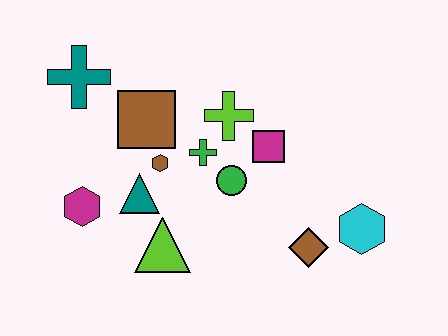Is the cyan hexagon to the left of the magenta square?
No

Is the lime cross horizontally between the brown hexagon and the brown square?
No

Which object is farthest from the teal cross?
The cyan hexagon is farthest from the teal cross.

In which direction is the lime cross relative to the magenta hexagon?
The lime cross is to the right of the magenta hexagon.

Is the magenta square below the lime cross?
Yes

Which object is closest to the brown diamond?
The cyan hexagon is closest to the brown diamond.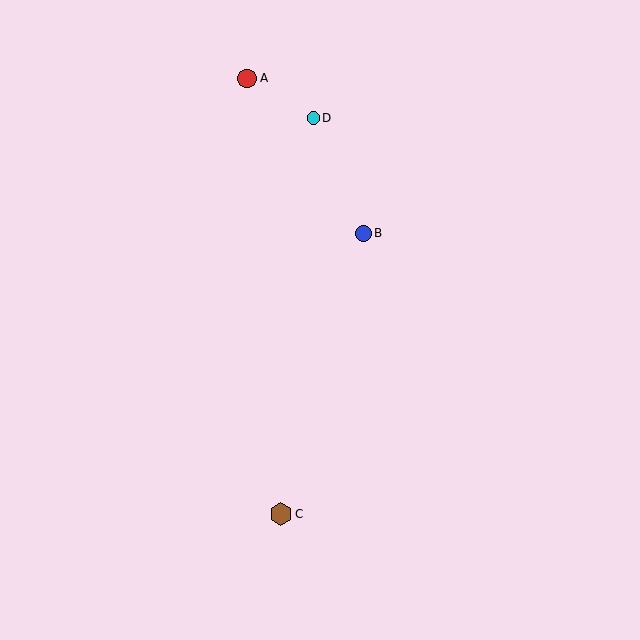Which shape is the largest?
The brown hexagon (labeled C) is the largest.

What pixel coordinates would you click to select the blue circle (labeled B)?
Click at (363, 233) to select the blue circle B.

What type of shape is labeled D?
Shape D is a cyan circle.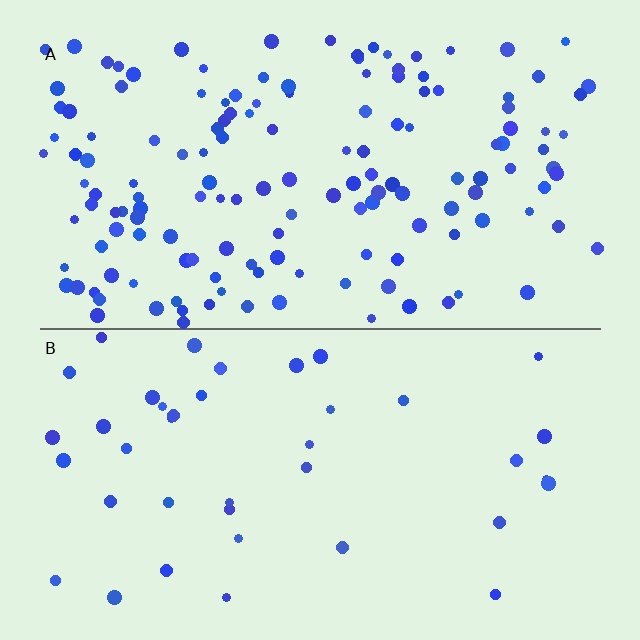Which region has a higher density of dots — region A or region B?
A (the top).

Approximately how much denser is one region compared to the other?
Approximately 3.7× — region A over region B.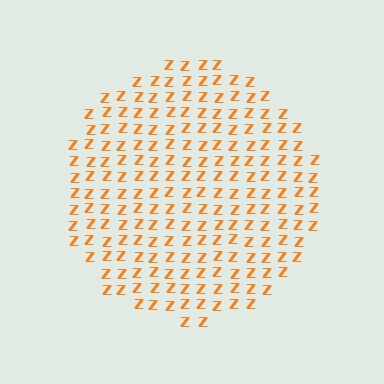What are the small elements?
The small elements are letter Z's.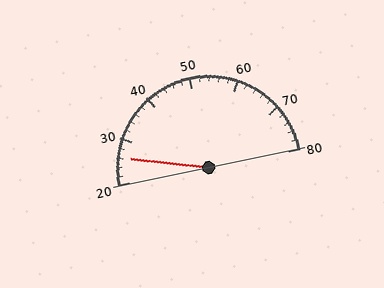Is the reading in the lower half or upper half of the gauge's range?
The reading is in the lower half of the range (20 to 80).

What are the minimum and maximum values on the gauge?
The gauge ranges from 20 to 80.